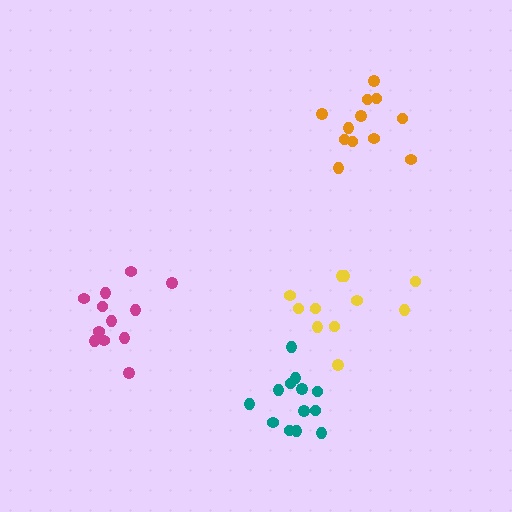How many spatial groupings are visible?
There are 4 spatial groupings.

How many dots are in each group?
Group 1: 12 dots, Group 2: 13 dots, Group 3: 12 dots, Group 4: 12 dots (49 total).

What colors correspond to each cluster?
The clusters are colored: magenta, teal, orange, yellow.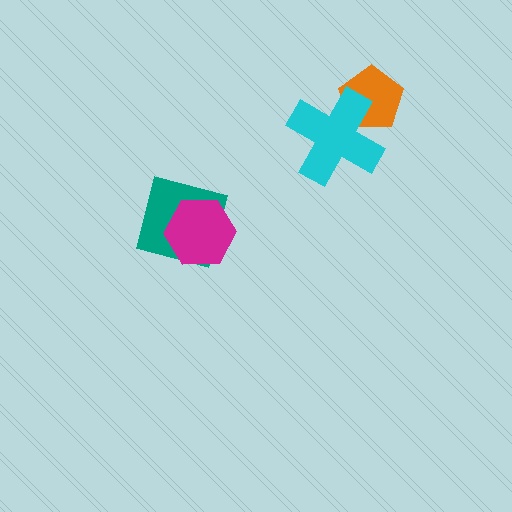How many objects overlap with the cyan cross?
1 object overlaps with the cyan cross.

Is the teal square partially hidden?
Yes, it is partially covered by another shape.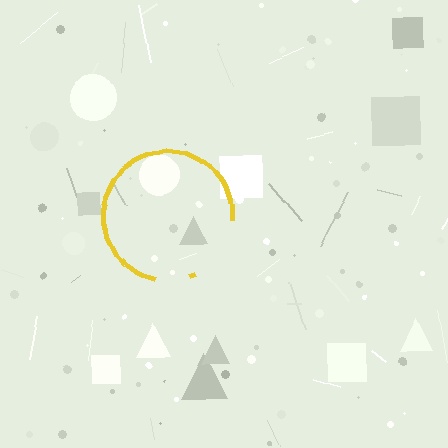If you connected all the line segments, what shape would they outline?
They would outline a circle.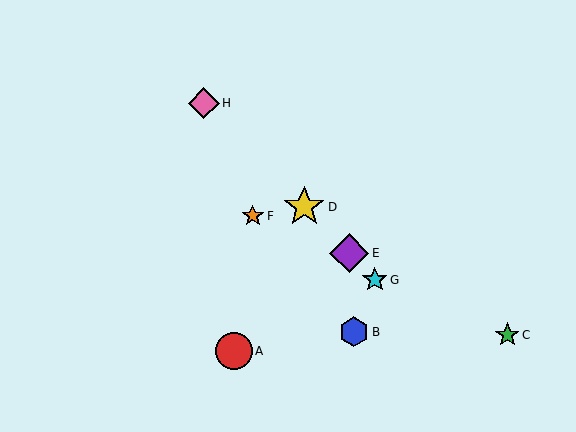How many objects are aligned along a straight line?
4 objects (D, E, G, H) are aligned along a straight line.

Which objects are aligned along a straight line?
Objects D, E, G, H are aligned along a straight line.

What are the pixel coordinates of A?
Object A is at (234, 351).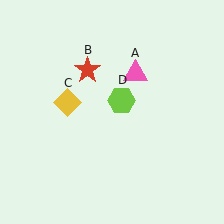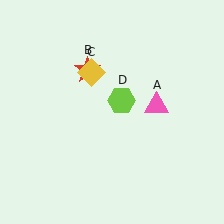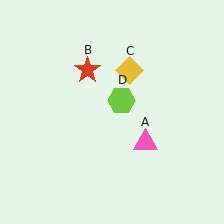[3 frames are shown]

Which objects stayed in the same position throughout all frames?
Red star (object B) and lime hexagon (object D) remained stationary.